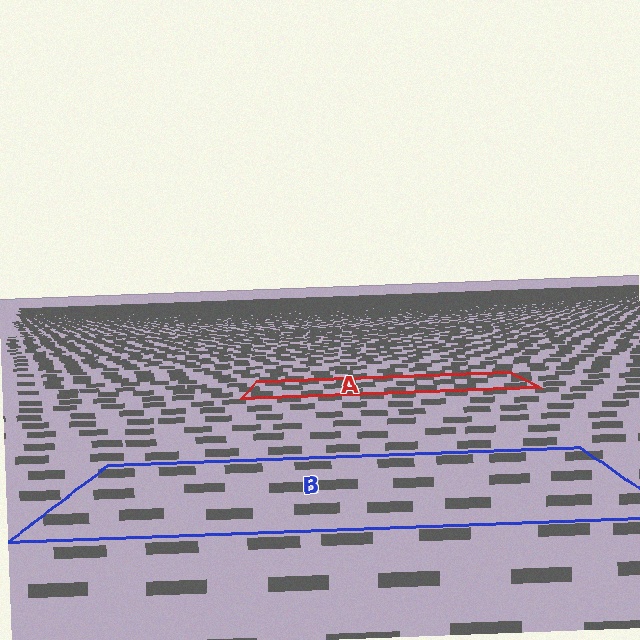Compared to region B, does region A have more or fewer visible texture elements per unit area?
Region A has more texture elements per unit area — they are packed more densely because it is farther away.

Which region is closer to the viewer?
Region B is closer. The texture elements there are larger and more spread out.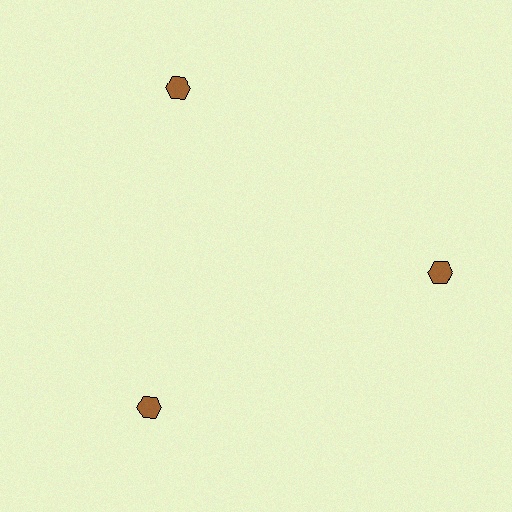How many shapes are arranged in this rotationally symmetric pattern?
There are 3 shapes, arranged in 3 groups of 1.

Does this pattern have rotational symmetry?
Yes, this pattern has 3-fold rotational symmetry. It looks the same after rotating 120 degrees around the center.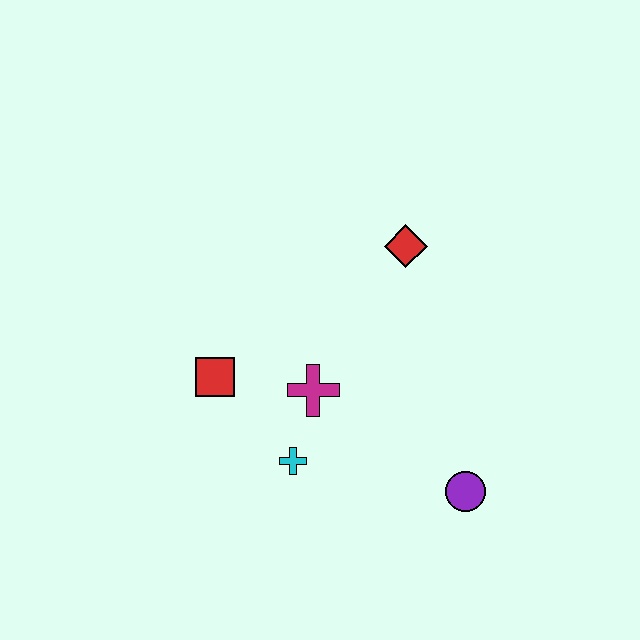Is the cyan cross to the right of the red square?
Yes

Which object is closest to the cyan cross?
The magenta cross is closest to the cyan cross.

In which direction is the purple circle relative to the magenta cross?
The purple circle is to the right of the magenta cross.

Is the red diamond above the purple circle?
Yes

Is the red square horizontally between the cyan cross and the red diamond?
No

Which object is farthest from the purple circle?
The red square is farthest from the purple circle.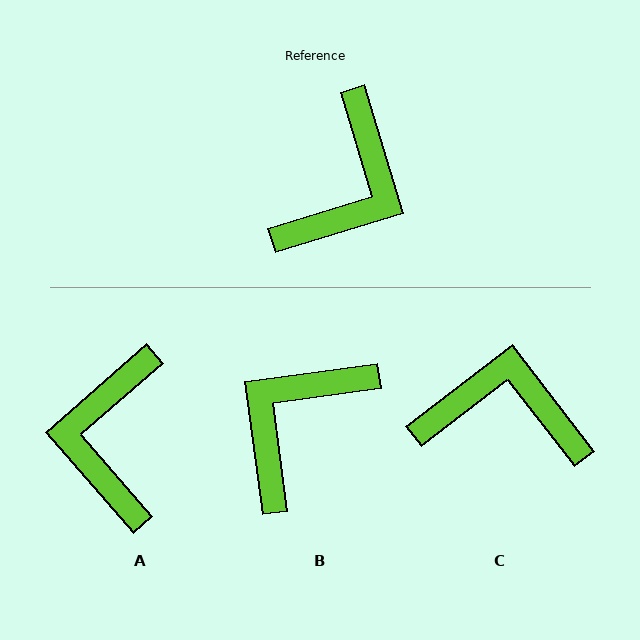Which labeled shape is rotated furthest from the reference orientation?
B, about 171 degrees away.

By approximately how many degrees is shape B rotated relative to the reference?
Approximately 171 degrees counter-clockwise.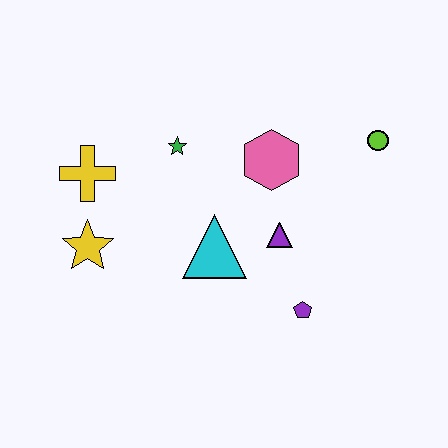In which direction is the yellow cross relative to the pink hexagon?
The yellow cross is to the left of the pink hexagon.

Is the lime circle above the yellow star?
Yes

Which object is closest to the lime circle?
The pink hexagon is closest to the lime circle.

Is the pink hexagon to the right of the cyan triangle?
Yes